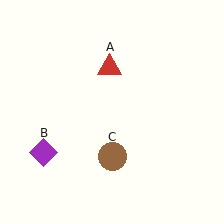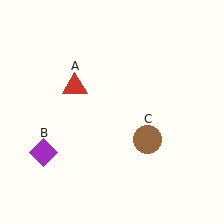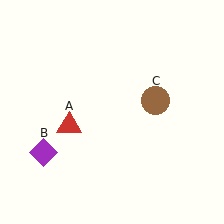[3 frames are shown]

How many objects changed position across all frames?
2 objects changed position: red triangle (object A), brown circle (object C).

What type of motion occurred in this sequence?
The red triangle (object A), brown circle (object C) rotated counterclockwise around the center of the scene.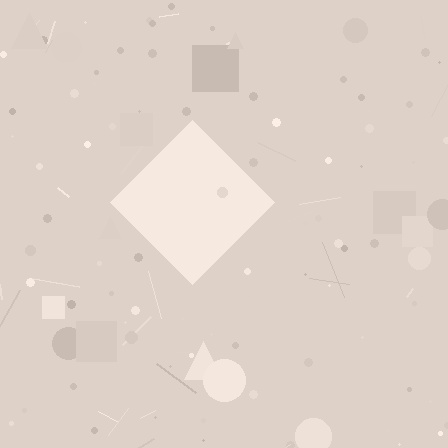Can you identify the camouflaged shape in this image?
The camouflaged shape is a diamond.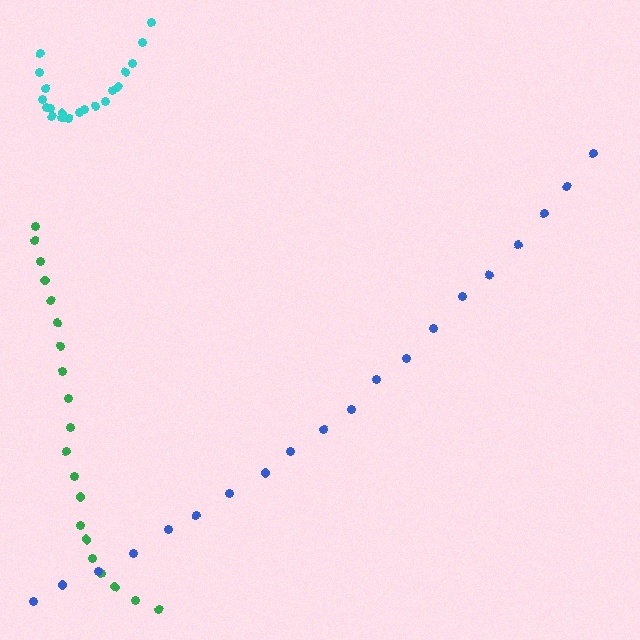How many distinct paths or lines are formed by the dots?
There are 3 distinct paths.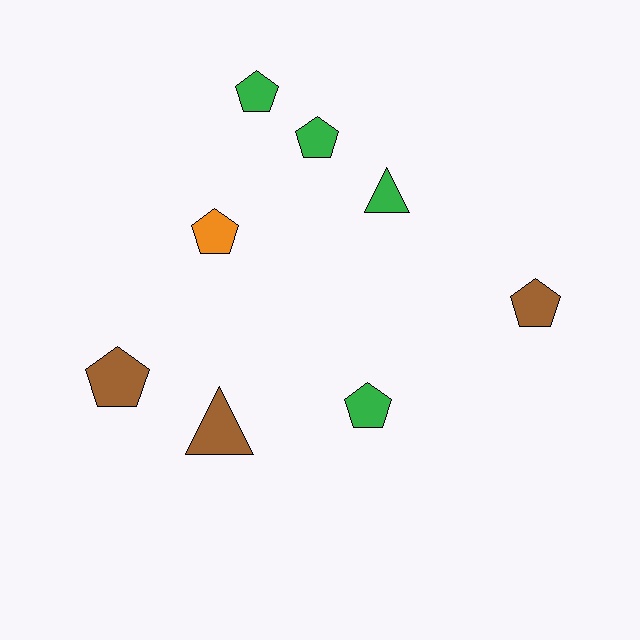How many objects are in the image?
There are 8 objects.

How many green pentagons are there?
There are 3 green pentagons.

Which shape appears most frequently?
Pentagon, with 6 objects.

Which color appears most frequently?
Green, with 4 objects.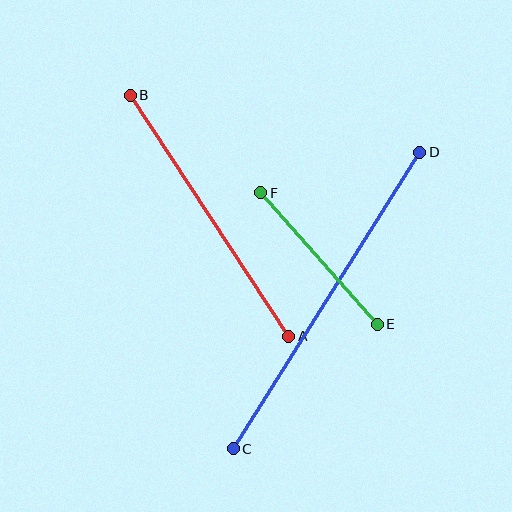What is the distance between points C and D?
The distance is approximately 351 pixels.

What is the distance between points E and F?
The distance is approximately 176 pixels.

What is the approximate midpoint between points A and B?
The midpoint is at approximately (210, 216) pixels.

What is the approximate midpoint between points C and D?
The midpoint is at approximately (327, 301) pixels.